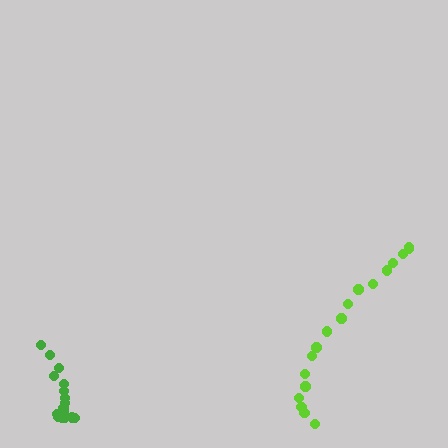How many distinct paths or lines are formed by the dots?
There are 2 distinct paths.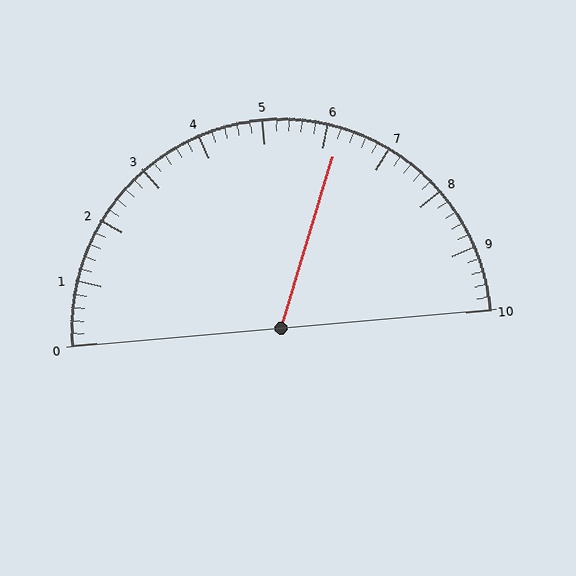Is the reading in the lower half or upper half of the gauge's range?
The reading is in the upper half of the range (0 to 10).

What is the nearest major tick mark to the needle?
The nearest major tick mark is 6.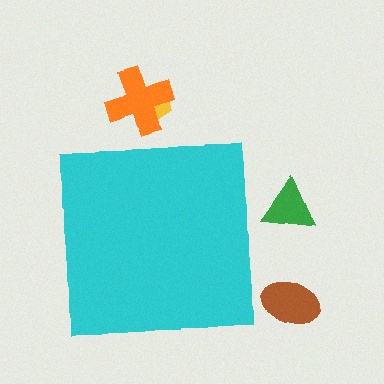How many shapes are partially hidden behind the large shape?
0 shapes are partially hidden.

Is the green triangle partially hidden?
No, the green triangle is fully visible.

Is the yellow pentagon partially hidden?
No, the yellow pentagon is fully visible.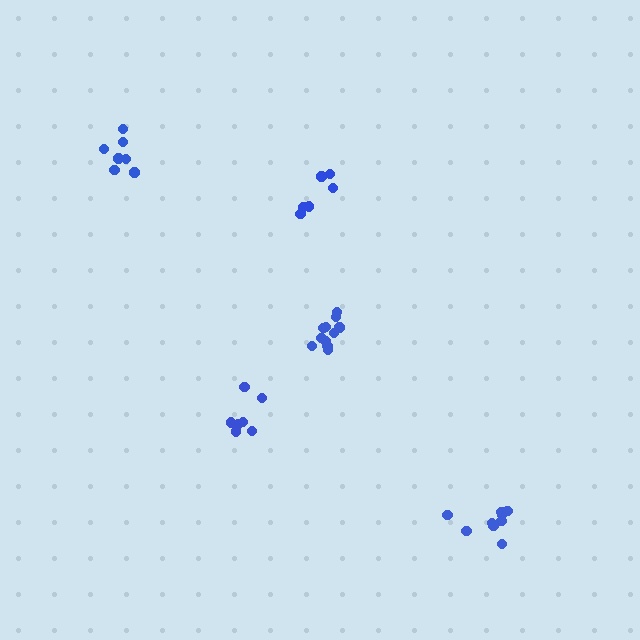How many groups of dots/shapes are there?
There are 5 groups.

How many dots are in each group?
Group 1: 6 dots, Group 2: 7 dots, Group 3: 9 dots, Group 4: 7 dots, Group 5: 11 dots (40 total).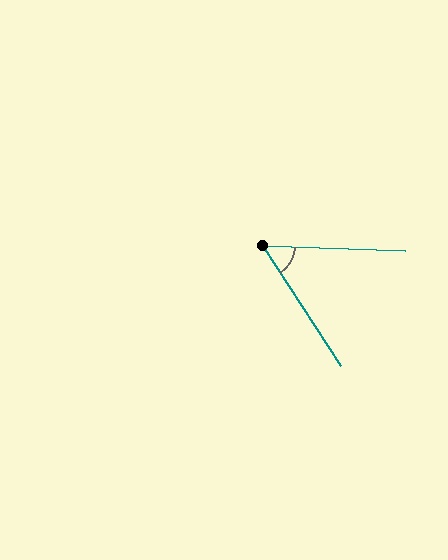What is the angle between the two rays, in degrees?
Approximately 55 degrees.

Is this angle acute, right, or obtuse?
It is acute.